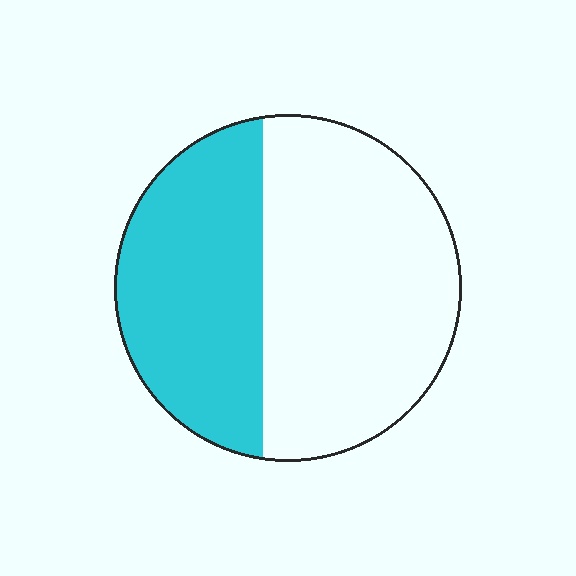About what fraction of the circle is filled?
About two fifths (2/5).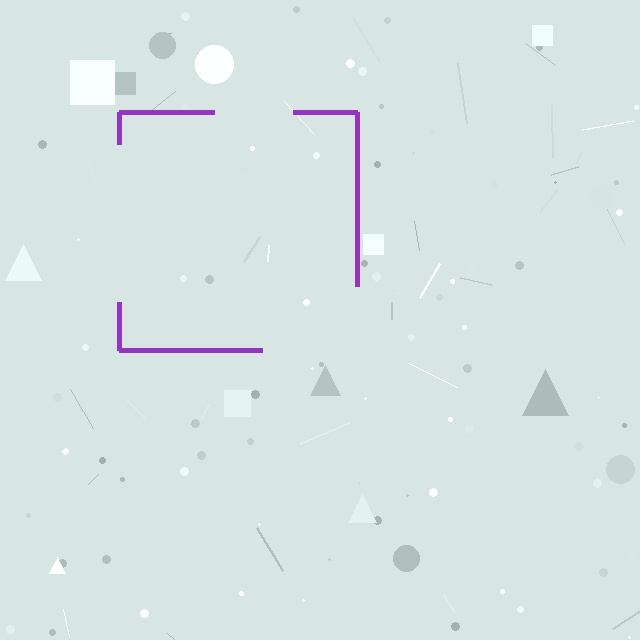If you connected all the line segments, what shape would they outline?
They would outline a square.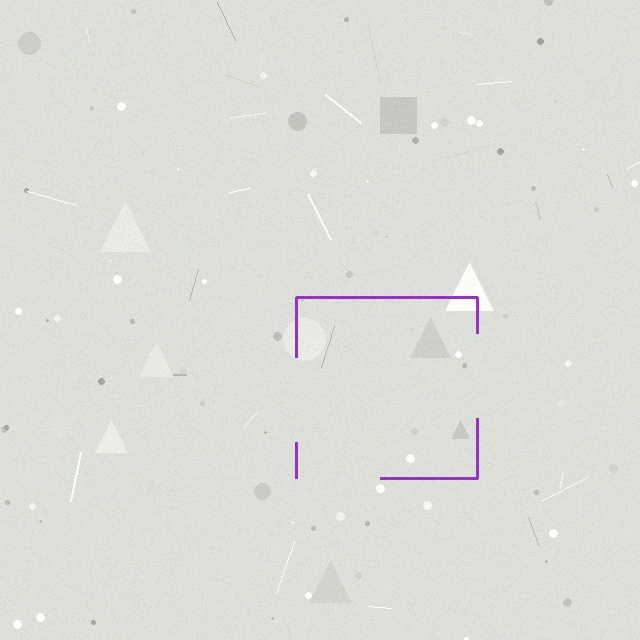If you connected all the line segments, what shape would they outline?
They would outline a square.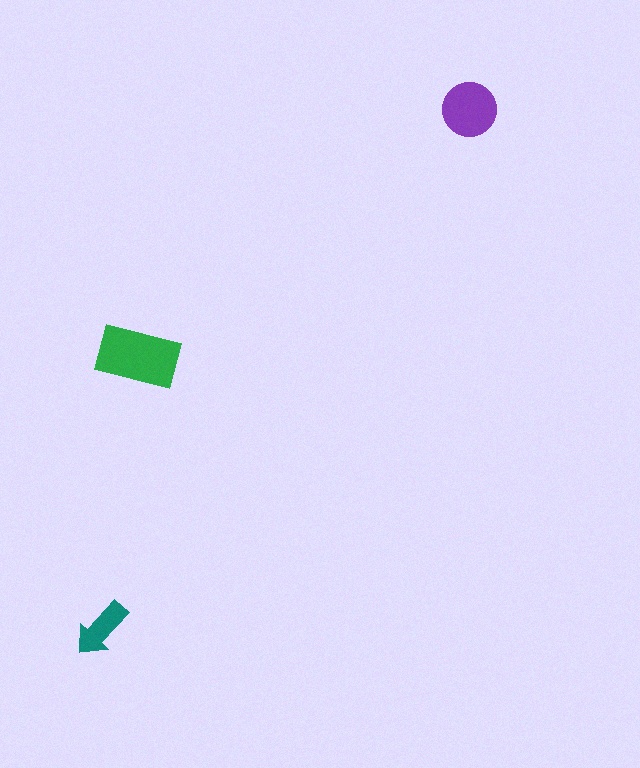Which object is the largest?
The green rectangle.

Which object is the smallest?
The teal arrow.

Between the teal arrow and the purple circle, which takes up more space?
The purple circle.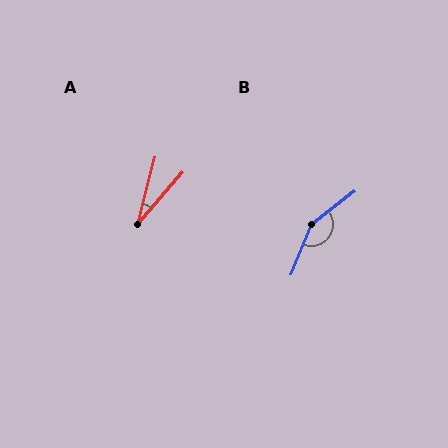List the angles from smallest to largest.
A (26°), B (149°).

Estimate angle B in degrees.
Approximately 149 degrees.